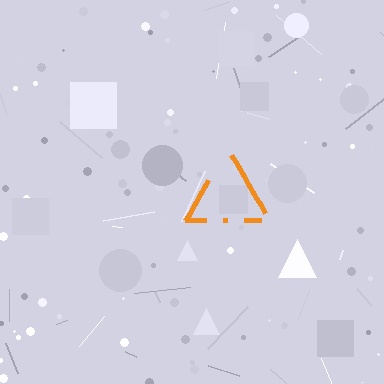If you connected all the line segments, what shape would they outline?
They would outline a triangle.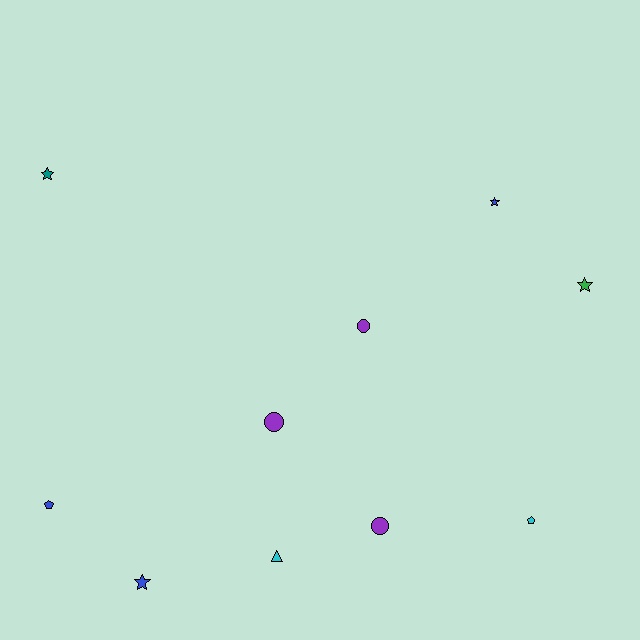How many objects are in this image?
There are 10 objects.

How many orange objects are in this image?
There are no orange objects.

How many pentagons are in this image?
There are 2 pentagons.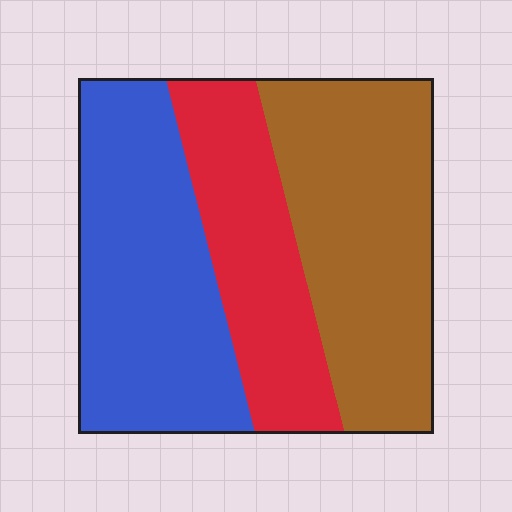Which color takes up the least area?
Red, at roughly 25%.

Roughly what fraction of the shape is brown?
Brown covers 38% of the shape.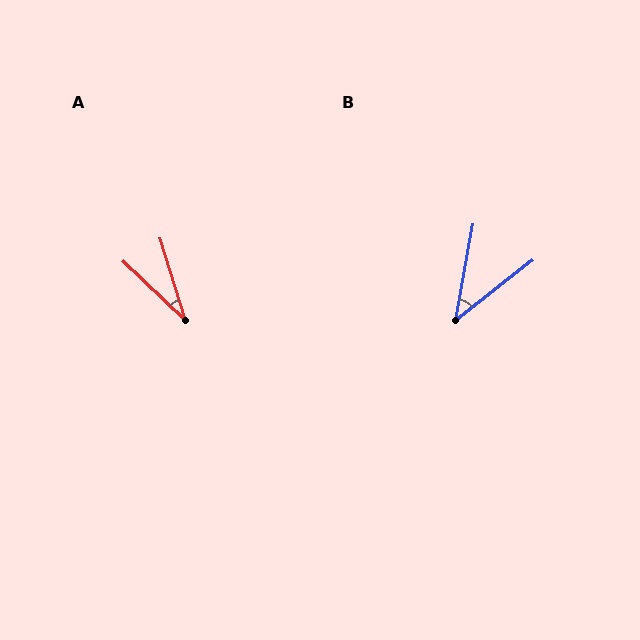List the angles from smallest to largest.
A (29°), B (42°).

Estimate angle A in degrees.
Approximately 29 degrees.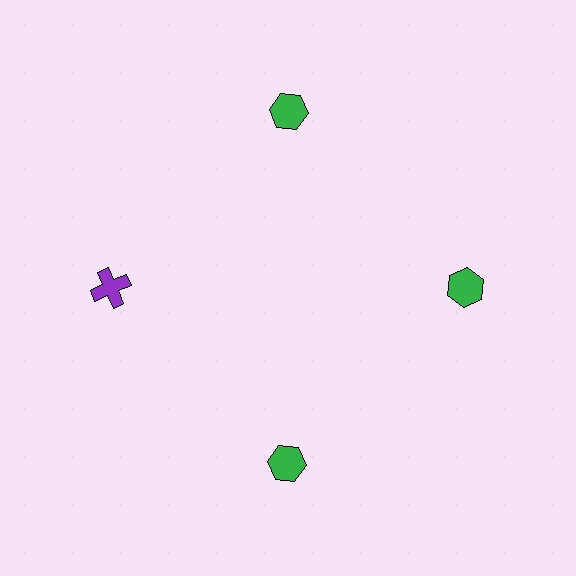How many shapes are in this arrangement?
There are 4 shapes arranged in a ring pattern.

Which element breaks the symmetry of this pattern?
The purple cross at roughly the 9 o'clock position breaks the symmetry. All other shapes are green hexagons.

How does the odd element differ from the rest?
It differs in both color (purple instead of green) and shape (cross instead of hexagon).